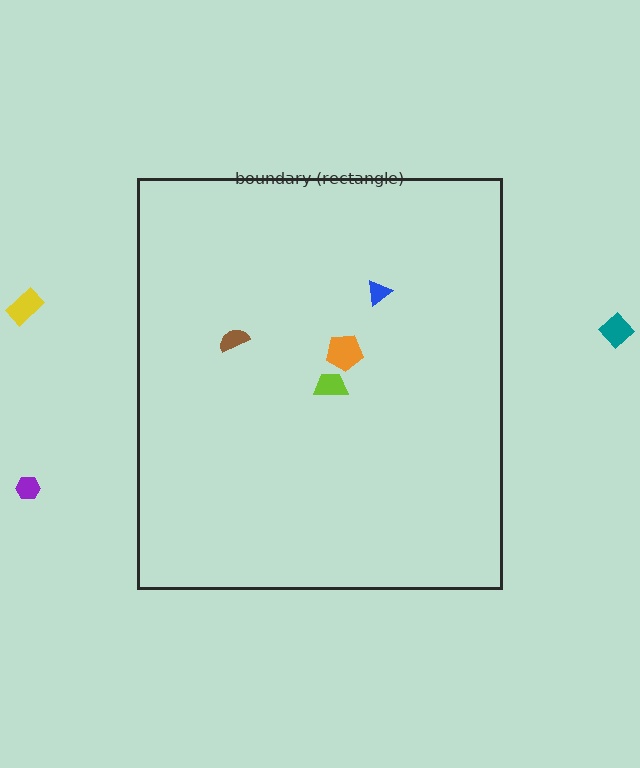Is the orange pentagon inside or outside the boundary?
Inside.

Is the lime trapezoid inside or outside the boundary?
Inside.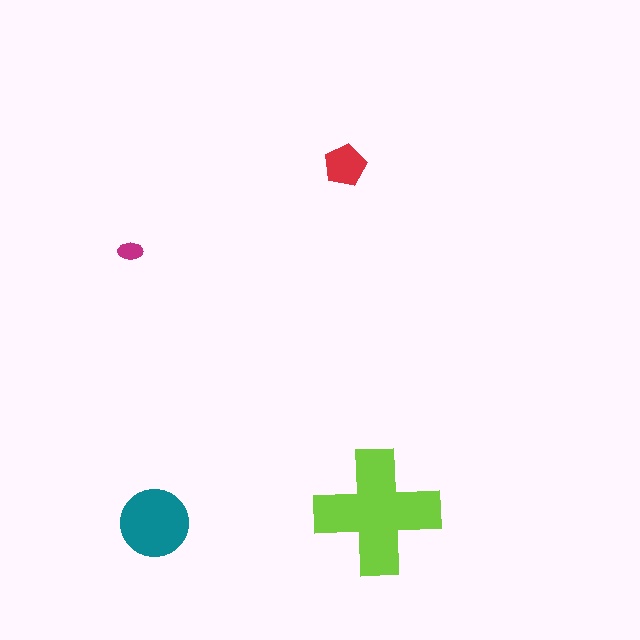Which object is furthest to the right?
The lime cross is rightmost.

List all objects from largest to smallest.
The lime cross, the teal circle, the red pentagon, the magenta ellipse.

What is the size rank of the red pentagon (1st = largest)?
3rd.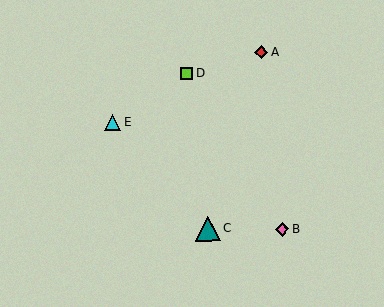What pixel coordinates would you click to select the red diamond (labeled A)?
Click at (262, 52) to select the red diamond A.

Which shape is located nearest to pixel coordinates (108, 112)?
The cyan triangle (labeled E) at (113, 122) is nearest to that location.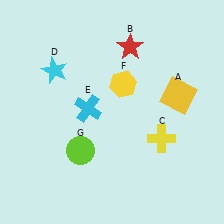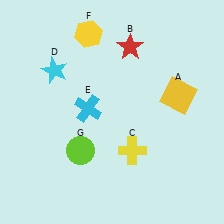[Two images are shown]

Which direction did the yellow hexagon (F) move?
The yellow hexagon (F) moved up.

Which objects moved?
The objects that moved are: the yellow cross (C), the yellow hexagon (F).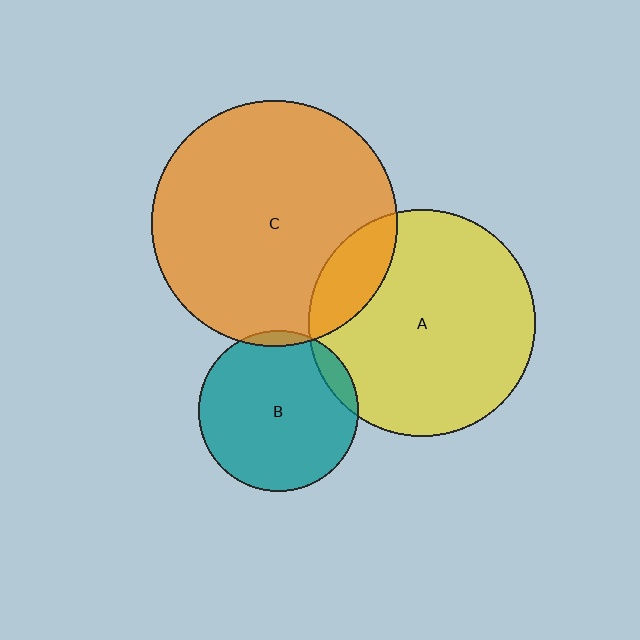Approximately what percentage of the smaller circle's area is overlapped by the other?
Approximately 15%.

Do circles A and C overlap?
Yes.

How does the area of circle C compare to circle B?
Approximately 2.3 times.